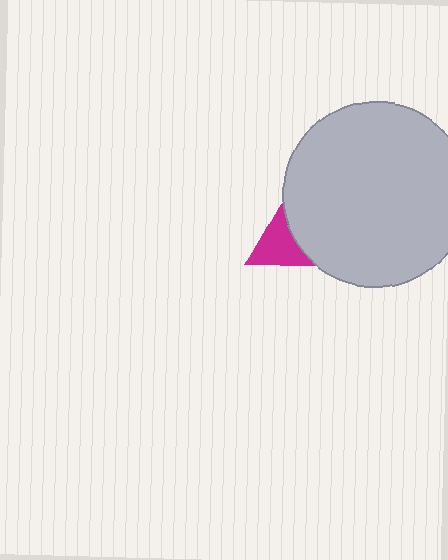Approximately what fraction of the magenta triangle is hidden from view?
Roughly 51% of the magenta triangle is hidden behind the light gray circle.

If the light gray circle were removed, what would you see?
You would see the complete magenta triangle.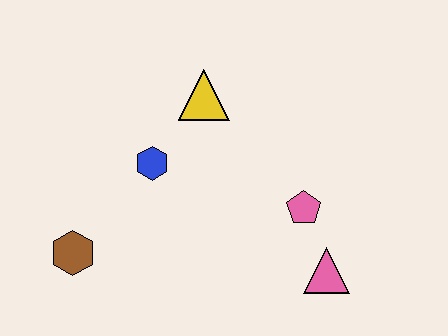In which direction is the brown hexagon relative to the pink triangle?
The brown hexagon is to the left of the pink triangle.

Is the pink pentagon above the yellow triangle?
No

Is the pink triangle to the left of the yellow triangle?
No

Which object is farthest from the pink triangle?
The brown hexagon is farthest from the pink triangle.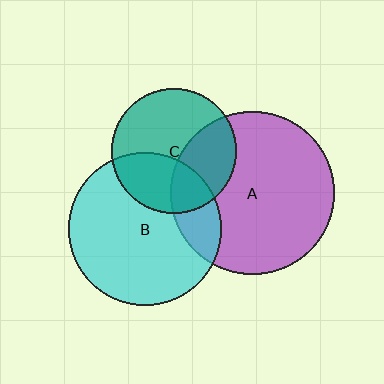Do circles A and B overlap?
Yes.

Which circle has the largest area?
Circle A (purple).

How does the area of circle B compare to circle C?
Approximately 1.5 times.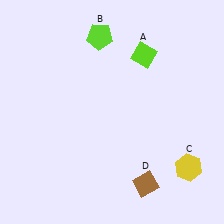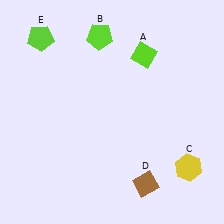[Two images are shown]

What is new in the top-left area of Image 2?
A lime pentagon (E) was added in the top-left area of Image 2.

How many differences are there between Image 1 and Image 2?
There is 1 difference between the two images.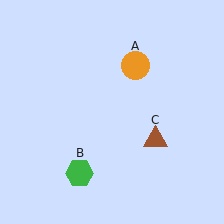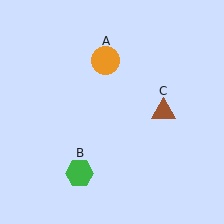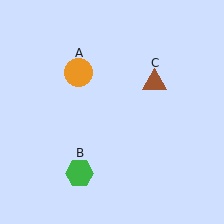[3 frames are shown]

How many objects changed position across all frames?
2 objects changed position: orange circle (object A), brown triangle (object C).